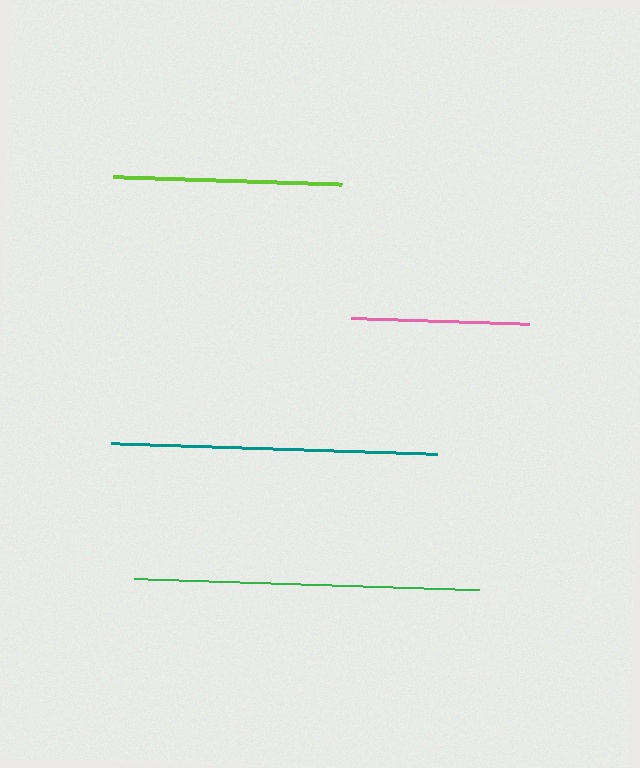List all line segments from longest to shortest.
From longest to shortest: green, teal, lime, pink.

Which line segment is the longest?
The green line is the longest at approximately 346 pixels.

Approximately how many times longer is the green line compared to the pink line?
The green line is approximately 1.9 times the length of the pink line.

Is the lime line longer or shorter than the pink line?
The lime line is longer than the pink line.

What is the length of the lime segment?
The lime segment is approximately 229 pixels long.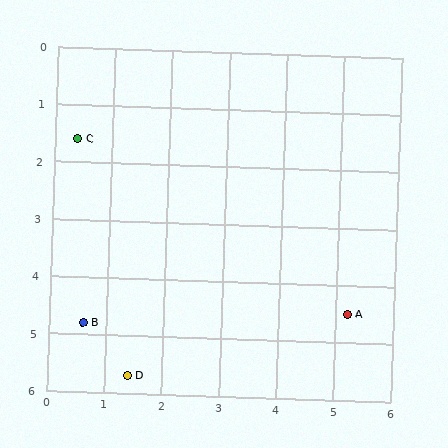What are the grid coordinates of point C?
Point C is at approximately (0.4, 1.6).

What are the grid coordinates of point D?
Point D is at approximately (1.4, 5.7).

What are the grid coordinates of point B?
Point B is at approximately (0.6, 4.8).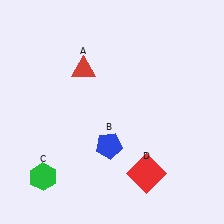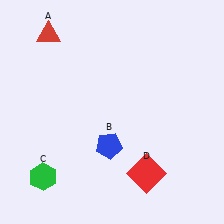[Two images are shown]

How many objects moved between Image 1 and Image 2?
1 object moved between the two images.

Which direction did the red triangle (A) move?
The red triangle (A) moved up.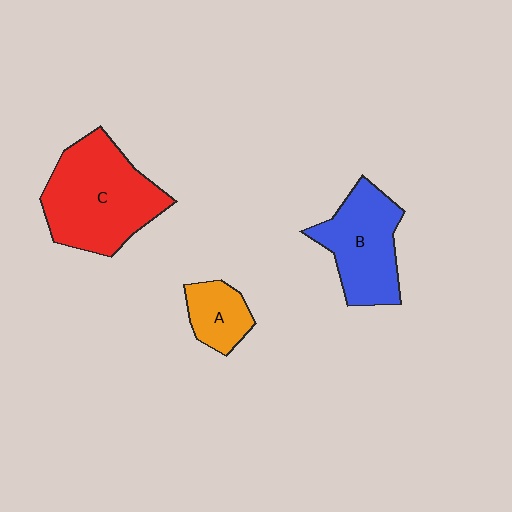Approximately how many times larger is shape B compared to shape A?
Approximately 2.1 times.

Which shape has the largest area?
Shape C (red).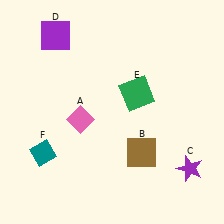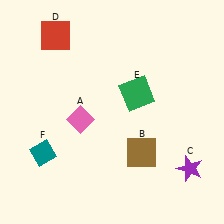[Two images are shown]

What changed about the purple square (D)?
In Image 1, D is purple. In Image 2, it changed to red.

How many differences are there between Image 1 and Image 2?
There is 1 difference between the two images.